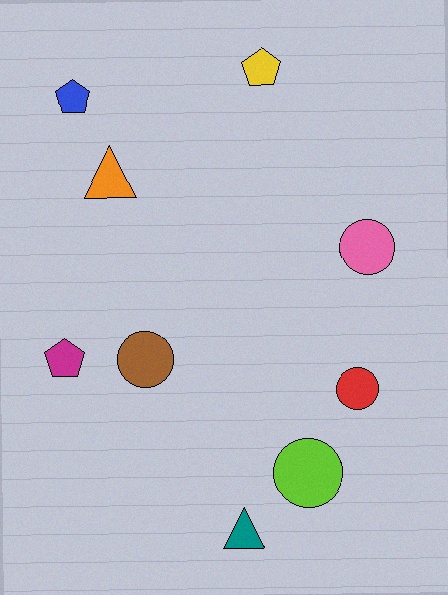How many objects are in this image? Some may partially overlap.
There are 9 objects.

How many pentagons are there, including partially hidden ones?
There are 3 pentagons.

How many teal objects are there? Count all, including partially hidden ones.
There is 1 teal object.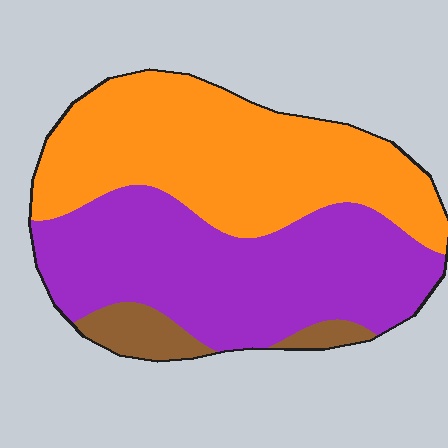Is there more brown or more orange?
Orange.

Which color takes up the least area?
Brown, at roughly 10%.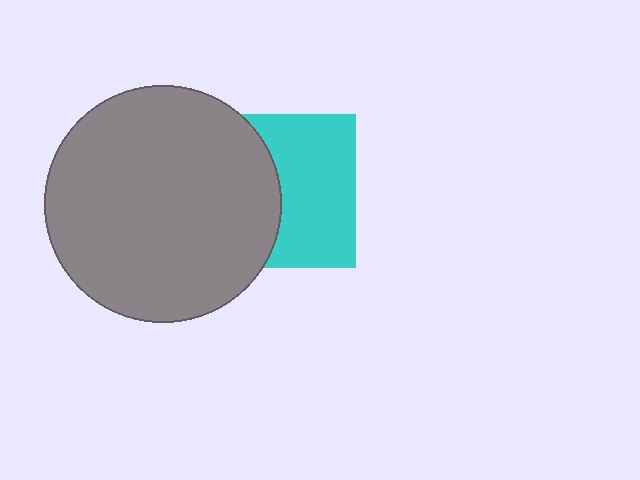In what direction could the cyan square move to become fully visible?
The cyan square could move right. That would shift it out from behind the gray circle entirely.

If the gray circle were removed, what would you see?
You would see the complete cyan square.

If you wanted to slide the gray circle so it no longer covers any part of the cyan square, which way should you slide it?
Slide it left — that is the most direct way to separate the two shapes.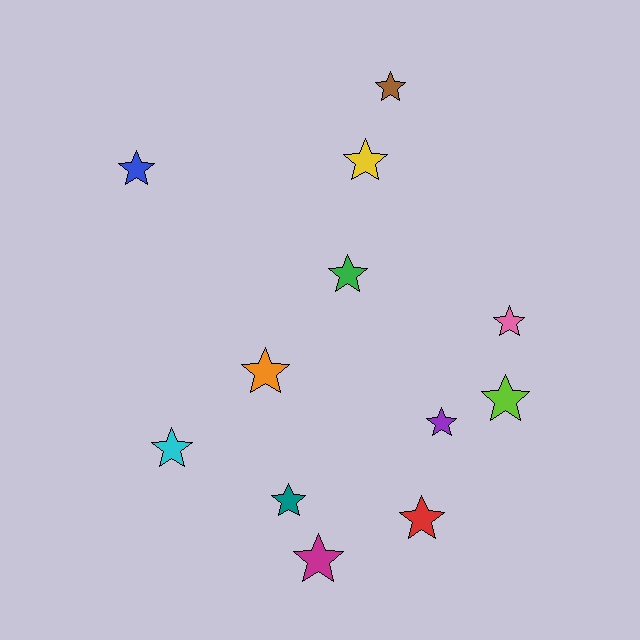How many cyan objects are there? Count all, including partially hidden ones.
There is 1 cyan object.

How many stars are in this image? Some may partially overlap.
There are 12 stars.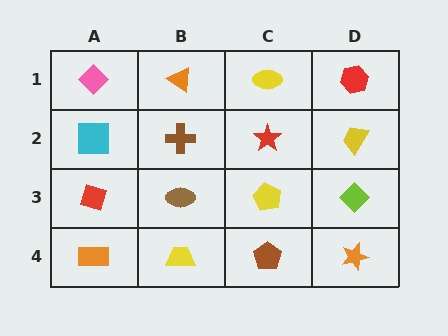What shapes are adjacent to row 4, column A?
A red diamond (row 3, column A), a yellow trapezoid (row 4, column B).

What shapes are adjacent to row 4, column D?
A lime diamond (row 3, column D), a brown pentagon (row 4, column C).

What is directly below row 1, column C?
A red star.